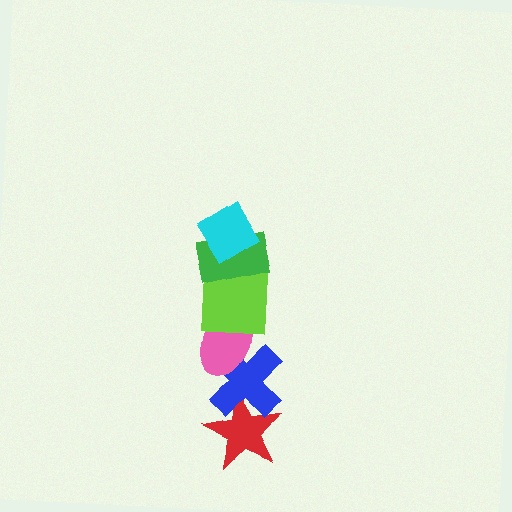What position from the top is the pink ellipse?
The pink ellipse is 4th from the top.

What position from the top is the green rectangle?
The green rectangle is 2nd from the top.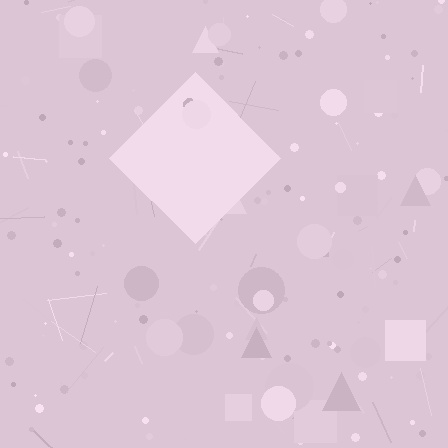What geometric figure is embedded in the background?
A diamond is embedded in the background.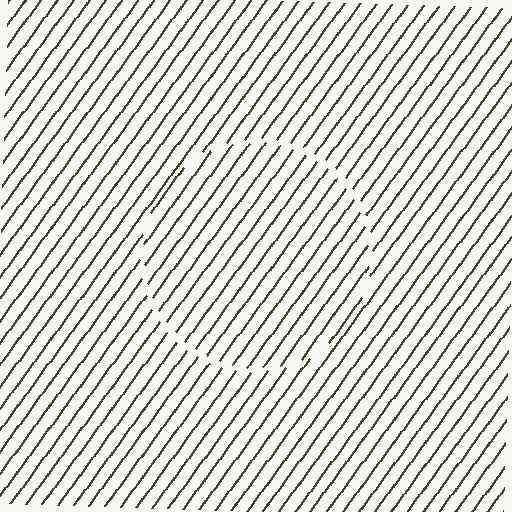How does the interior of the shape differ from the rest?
The interior of the shape contains the same grating, shifted by half a period — the contour is defined by the phase discontinuity where line-ends from the inner and outer gratings abut.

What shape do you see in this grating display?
An illusory circle. The interior of the shape contains the same grating, shifted by half a period — the contour is defined by the phase discontinuity where line-ends from the inner and outer gratings abut.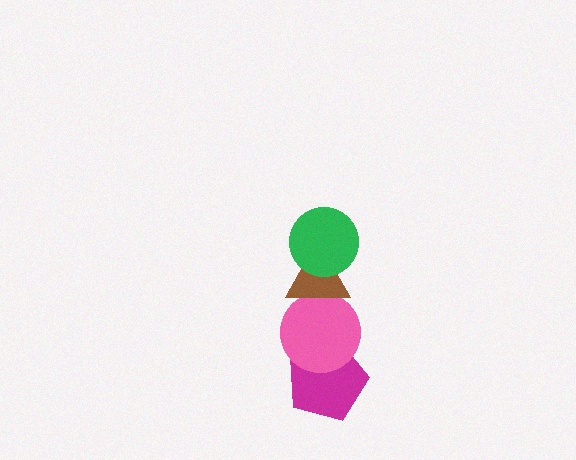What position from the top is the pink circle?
The pink circle is 3rd from the top.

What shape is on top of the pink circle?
The brown triangle is on top of the pink circle.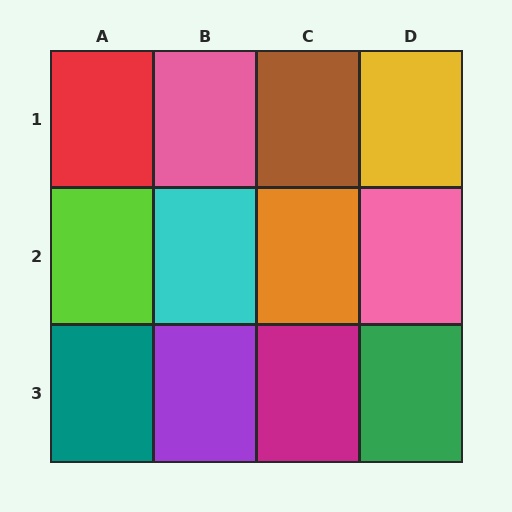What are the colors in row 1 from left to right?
Red, pink, brown, yellow.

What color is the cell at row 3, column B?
Purple.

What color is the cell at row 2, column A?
Lime.